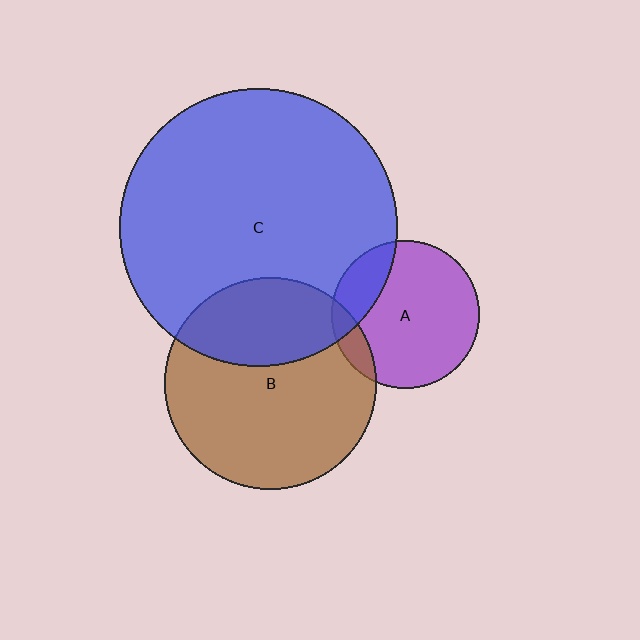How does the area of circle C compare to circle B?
Approximately 1.7 times.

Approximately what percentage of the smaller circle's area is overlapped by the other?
Approximately 20%.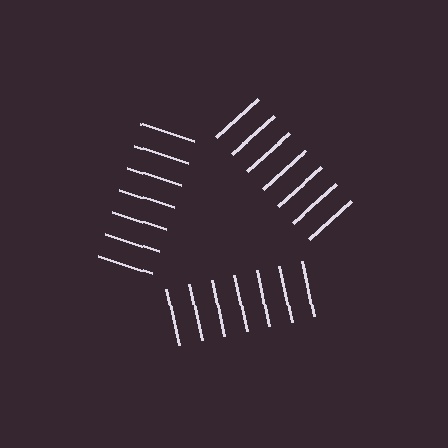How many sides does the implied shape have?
3 sides — the line-ends trace a triangle.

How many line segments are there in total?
21 — 7 along each of the 3 edges.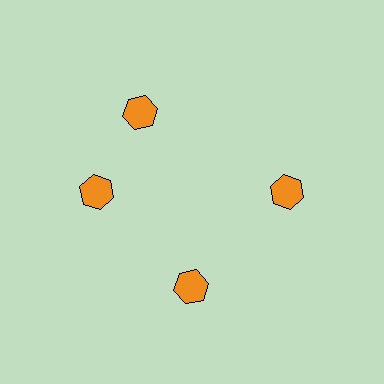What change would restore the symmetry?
The symmetry would be restored by rotating it back into even spacing with its neighbors so that all 4 hexagons sit at equal angles and equal distance from the center.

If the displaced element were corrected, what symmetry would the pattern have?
It would have 4-fold rotational symmetry — the pattern would map onto itself every 90 degrees.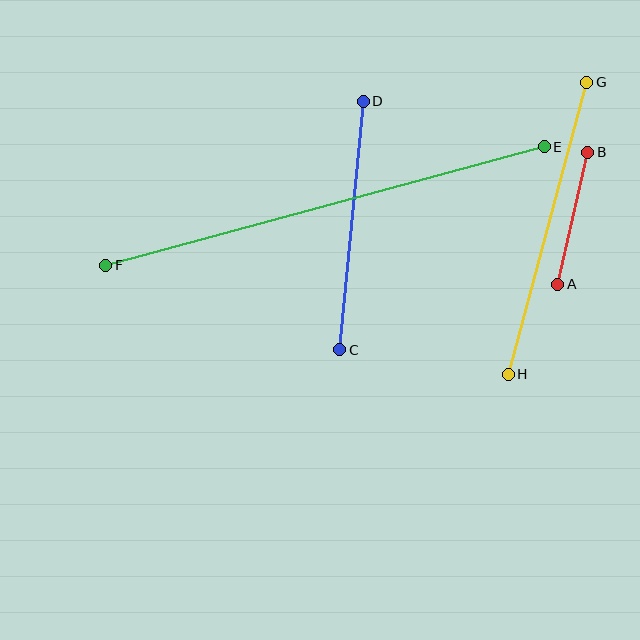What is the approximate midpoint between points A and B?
The midpoint is at approximately (573, 218) pixels.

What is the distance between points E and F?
The distance is approximately 454 pixels.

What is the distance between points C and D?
The distance is approximately 250 pixels.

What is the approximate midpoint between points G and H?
The midpoint is at approximately (547, 228) pixels.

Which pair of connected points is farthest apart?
Points E and F are farthest apart.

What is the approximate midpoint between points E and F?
The midpoint is at approximately (325, 206) pixels.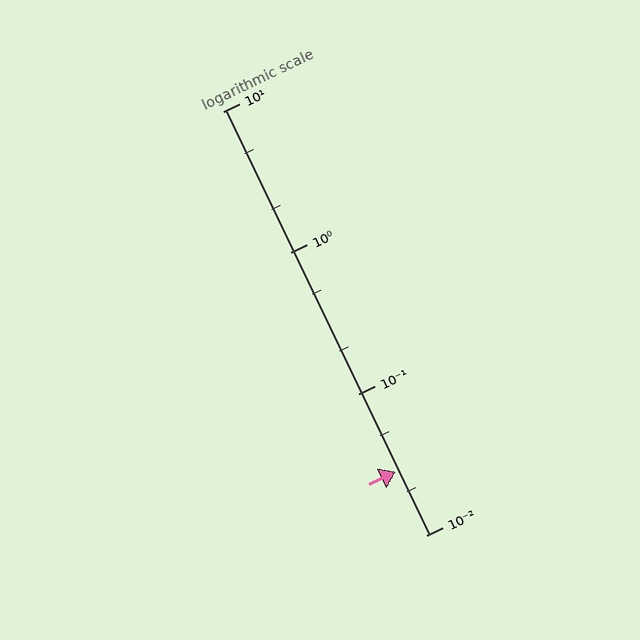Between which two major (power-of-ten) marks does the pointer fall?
The pointer is between 0.01 and 0.1.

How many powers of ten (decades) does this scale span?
The scale spans 3 decades, from 0.01 to 10.